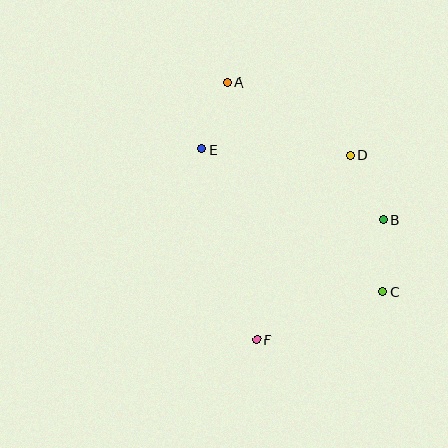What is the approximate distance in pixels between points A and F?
The distance between A and F is approximately 259 pixels.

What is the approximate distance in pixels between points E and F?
The distance between E and F is approximately 198 pixels.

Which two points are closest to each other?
Points B and C are closest to each other.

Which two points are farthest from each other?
Points A and C are farthest from each other.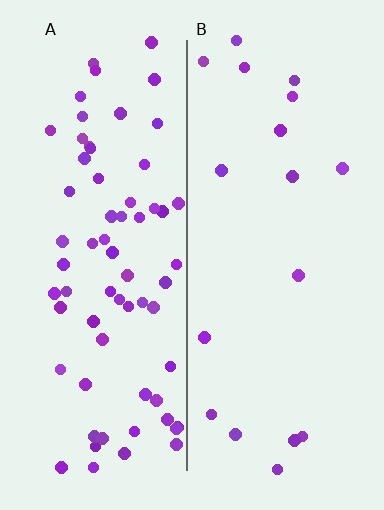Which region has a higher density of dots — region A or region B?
A (the left).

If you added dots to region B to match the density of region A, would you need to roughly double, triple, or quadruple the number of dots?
Approximately quadruple.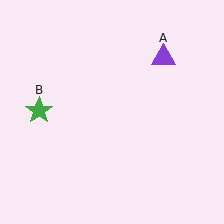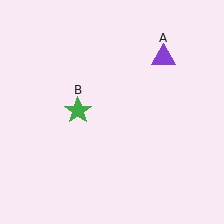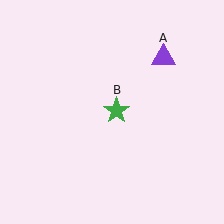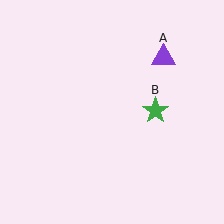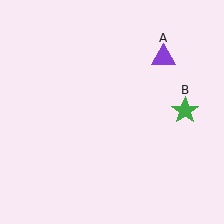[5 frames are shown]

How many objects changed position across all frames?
1 object changed position: green star (object B).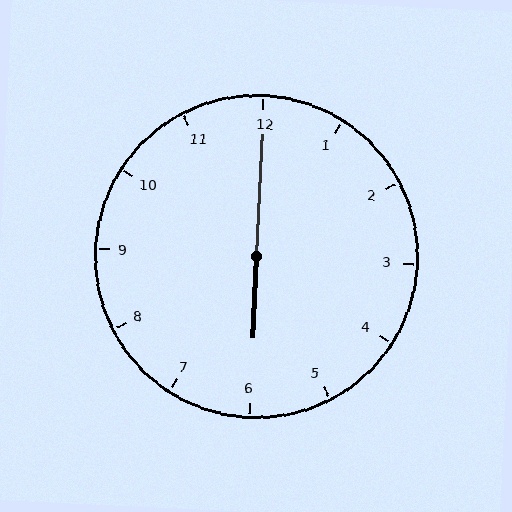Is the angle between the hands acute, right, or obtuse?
It is obtuse.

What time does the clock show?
6:00.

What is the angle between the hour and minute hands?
Approximately 180 degrees.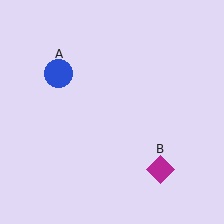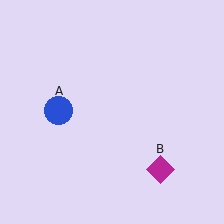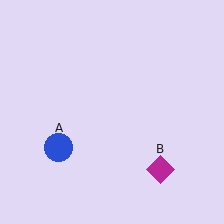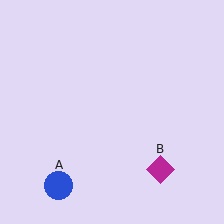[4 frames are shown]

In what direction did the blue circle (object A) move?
The blue circle (object A) moved down.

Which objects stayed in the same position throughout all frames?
Magenta diamond (object B) remained stationary.